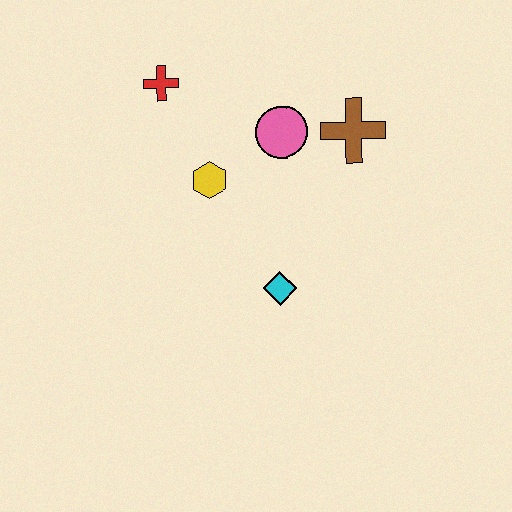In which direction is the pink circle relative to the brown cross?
The pink circle is to the left of the brown cross.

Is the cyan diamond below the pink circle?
Yes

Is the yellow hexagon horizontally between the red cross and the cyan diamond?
Yes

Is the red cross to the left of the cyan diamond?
Yes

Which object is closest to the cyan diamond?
The yellow hexagon is closest to the cyan diamond.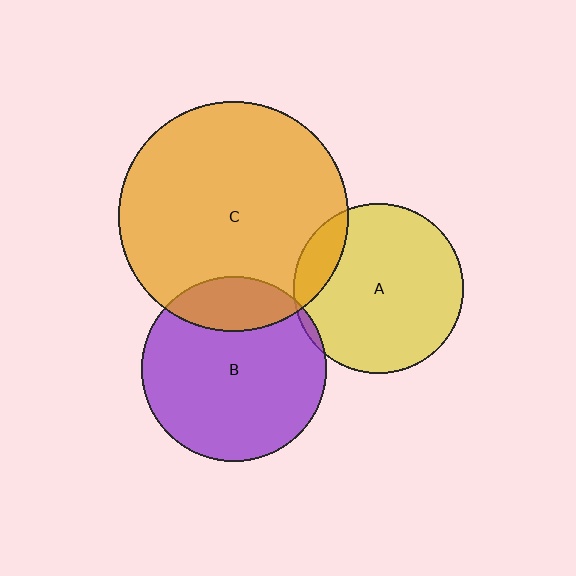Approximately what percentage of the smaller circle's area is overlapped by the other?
Approximately 20%.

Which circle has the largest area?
Circle C (orange).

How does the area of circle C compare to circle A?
Approximately 1.8 times.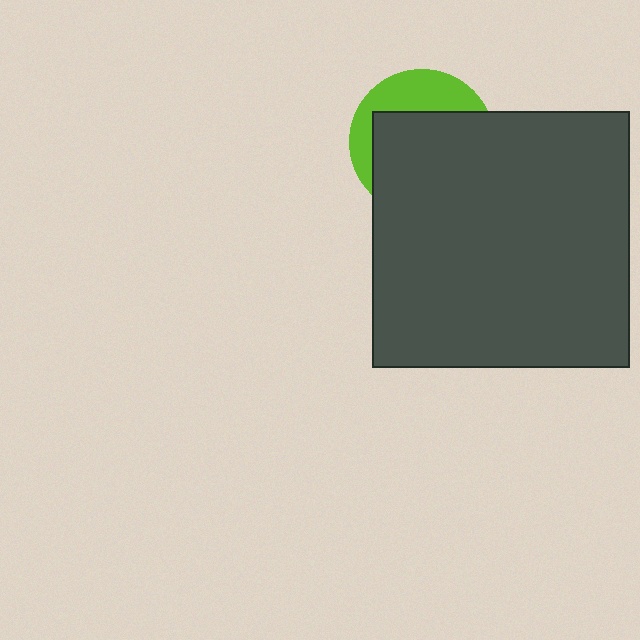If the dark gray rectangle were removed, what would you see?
You would see the complete lime circle.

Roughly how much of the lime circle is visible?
A small part of it is visible (roughly 33%).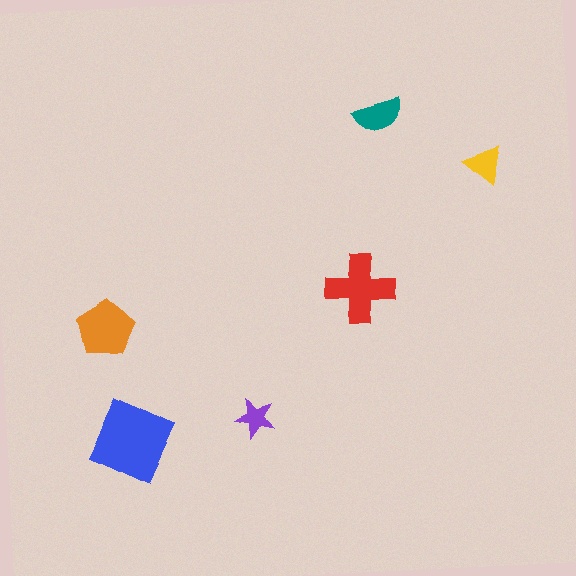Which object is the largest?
The blue diamond.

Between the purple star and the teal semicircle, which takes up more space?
The teal semicircle.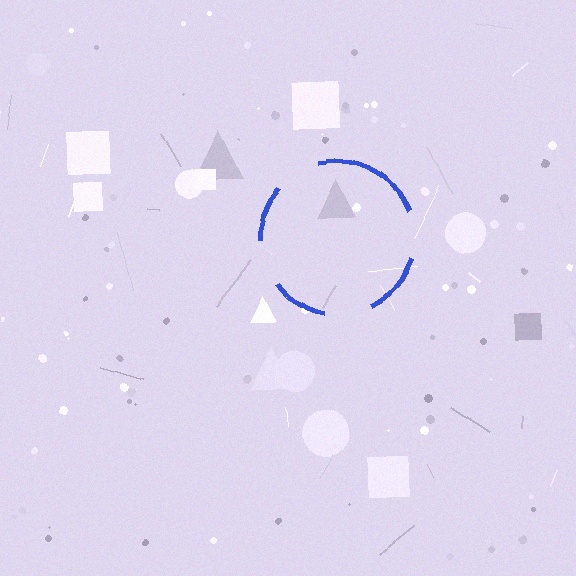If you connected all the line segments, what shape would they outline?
They would outline a circle.